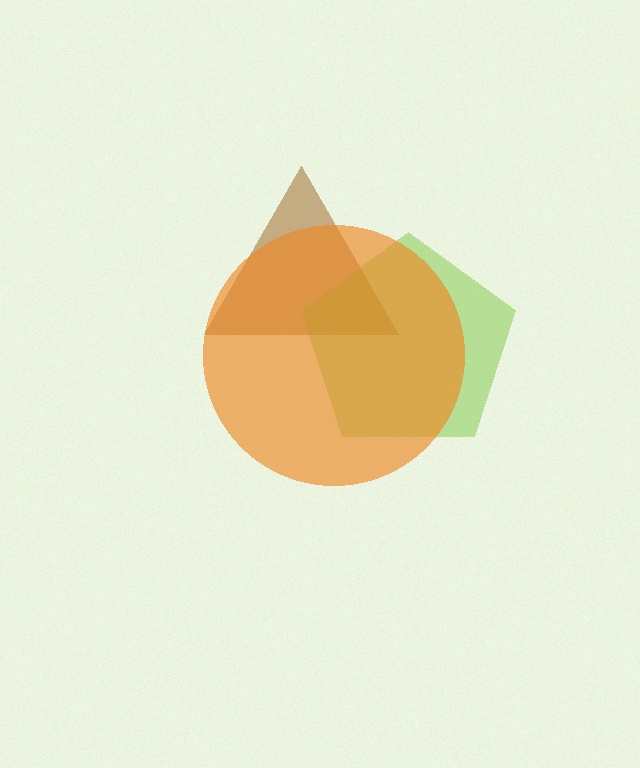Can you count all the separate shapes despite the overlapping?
Yes, there are 3 separate shapes.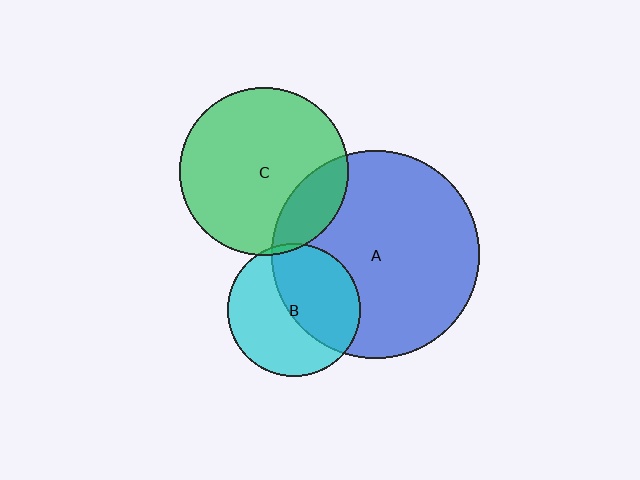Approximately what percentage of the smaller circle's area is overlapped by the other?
Approximately 50%.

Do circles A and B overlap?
Yes.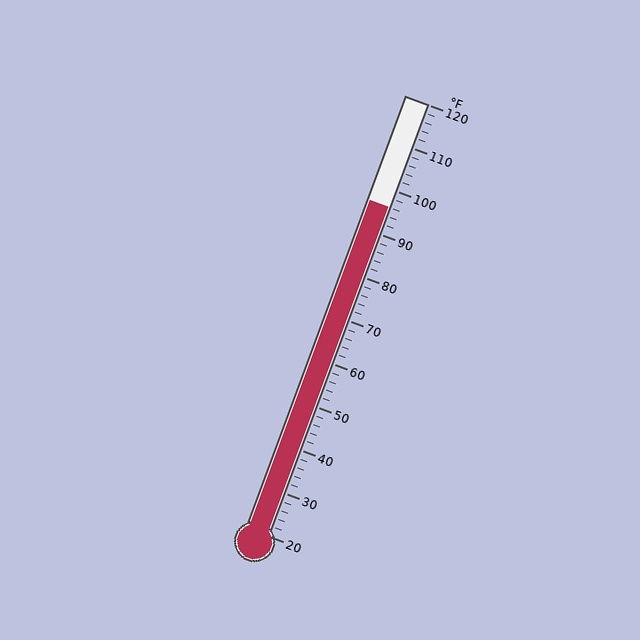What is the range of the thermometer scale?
The thermometer scale ranges from 20°F to 120°F.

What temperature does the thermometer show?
The thermometer shows approximately 96°F.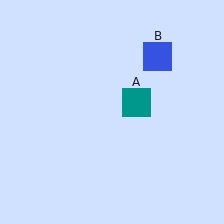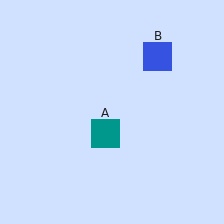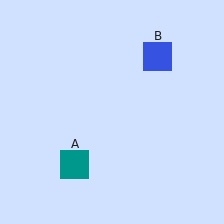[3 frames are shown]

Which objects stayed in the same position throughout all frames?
Blue square (object B) remained stationary.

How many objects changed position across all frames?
1 object changed position: teal square (object A).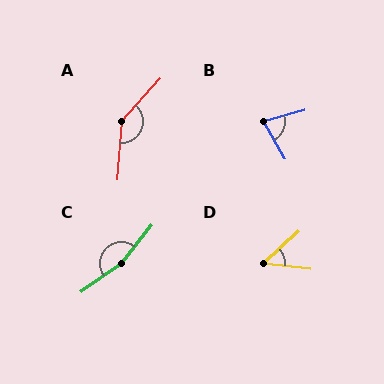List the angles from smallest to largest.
D (49°), B (76°), A (142°), C (163°).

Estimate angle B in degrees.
Approximately 76 degrees.